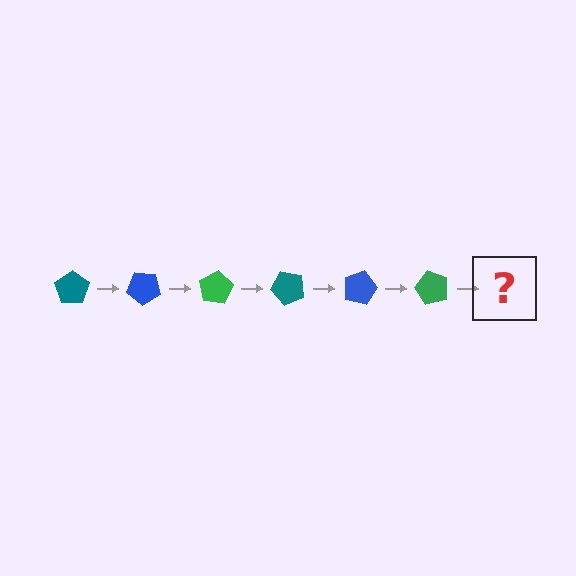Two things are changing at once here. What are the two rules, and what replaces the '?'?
The two rules are that it rotates 40 degrees each step and the color cycles through teal, blue, and green. The '?' should be a teal pentagon, rotated 240 degrees from the start.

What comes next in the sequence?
The next element should be a teal pentagon, rotated 240 degrees from the start.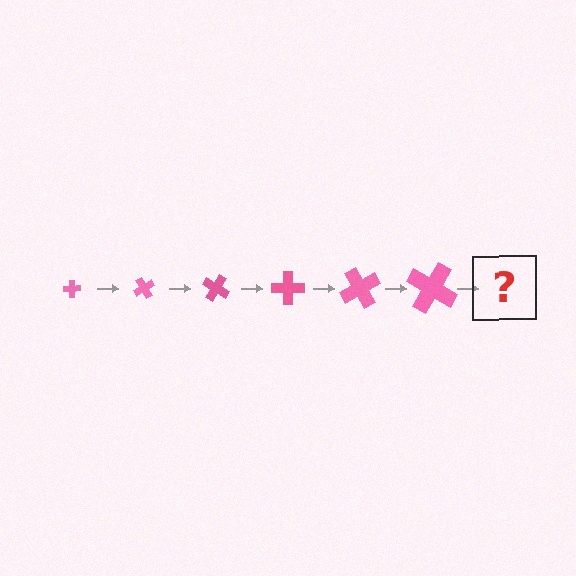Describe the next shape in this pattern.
It should be a cross, larger than the previous one and rotated 360 degrees from the start.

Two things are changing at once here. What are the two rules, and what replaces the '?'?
The two rules are that the cross grows larger each step and it rotates 60 degrees each step. The '?' should be a cross, larger than the previous one and rotated 360 degrees from the start.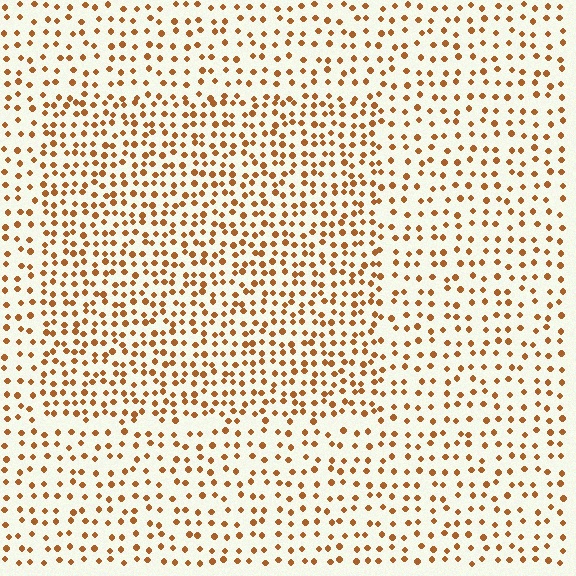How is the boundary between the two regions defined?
The boundary is defined by a change in element density (approximately 1.7x ratio). All elements are the same color, size, and shape.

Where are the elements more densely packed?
The elements are more densely packed inside the rectangle boundary.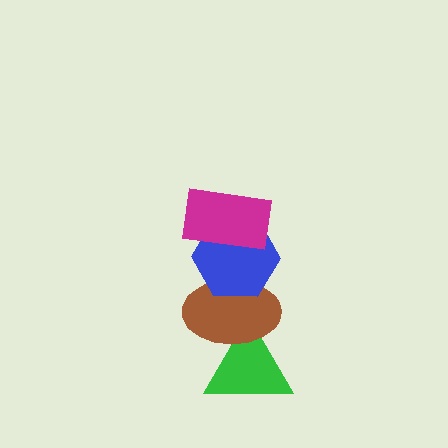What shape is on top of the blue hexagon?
The magenta rectangle is on top of the blue hexagon.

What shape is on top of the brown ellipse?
The blue hexagon is on top of the brown ellipse.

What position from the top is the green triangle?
The green triangle is 4th from the top.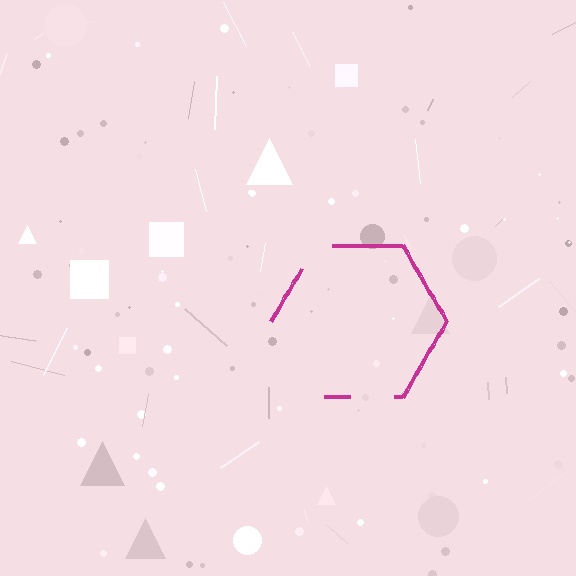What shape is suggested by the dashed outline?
The dashed outline suggests a hexagon.